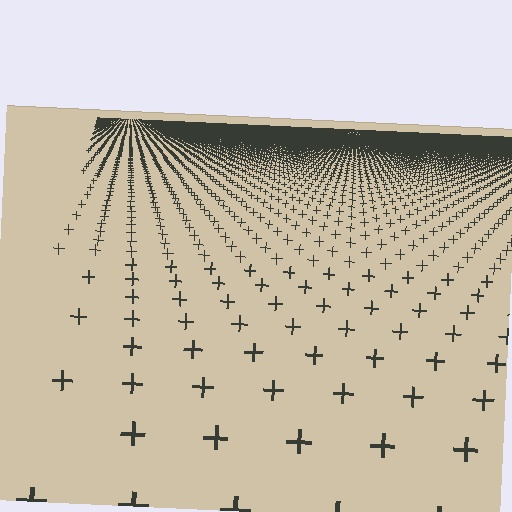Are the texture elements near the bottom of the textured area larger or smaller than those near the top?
Larger. Near the bottom, elements are closer to the viewer and appear at a bigger on-screen size.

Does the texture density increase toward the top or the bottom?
Density increases toward the top.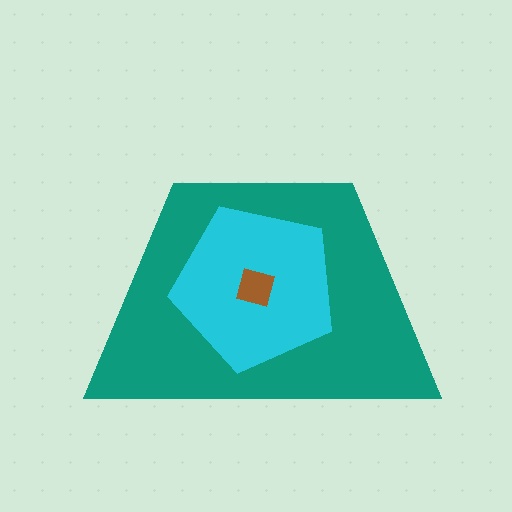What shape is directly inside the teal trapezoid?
The cyan pentagon.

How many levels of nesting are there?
3.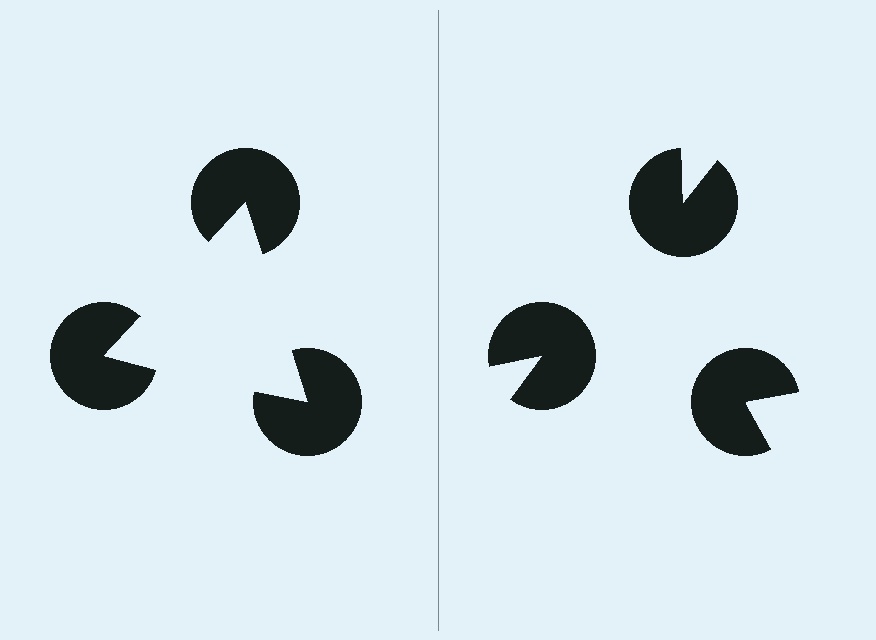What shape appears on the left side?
An illusory triangle.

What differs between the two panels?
The pac-man discs are positioned identically on both sides; only the wedge orientations differ. On the left they align to a triangle; on the right they are misaligned.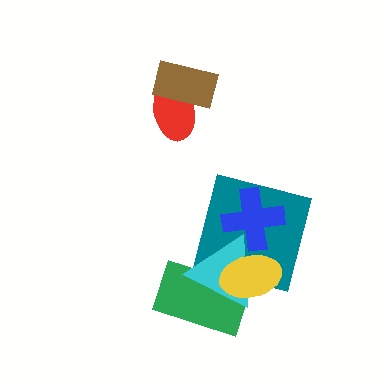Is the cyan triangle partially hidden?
Yes, it is partially covered by another shape.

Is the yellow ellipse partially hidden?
No, no other shape covers it.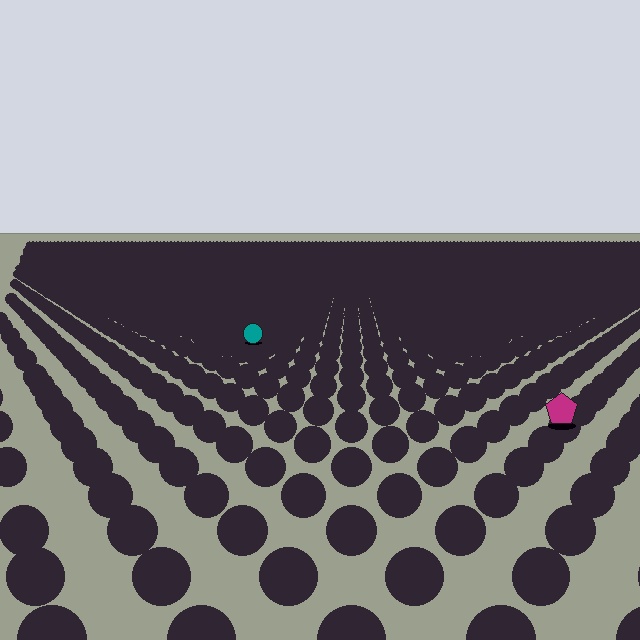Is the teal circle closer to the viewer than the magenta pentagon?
No. The magenta pentagon is closer — you can tell from the texture gradient: the ground texture is coarser near it.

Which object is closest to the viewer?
The magenta pentagon is closest. The texture marks near it are larger and more spread out.